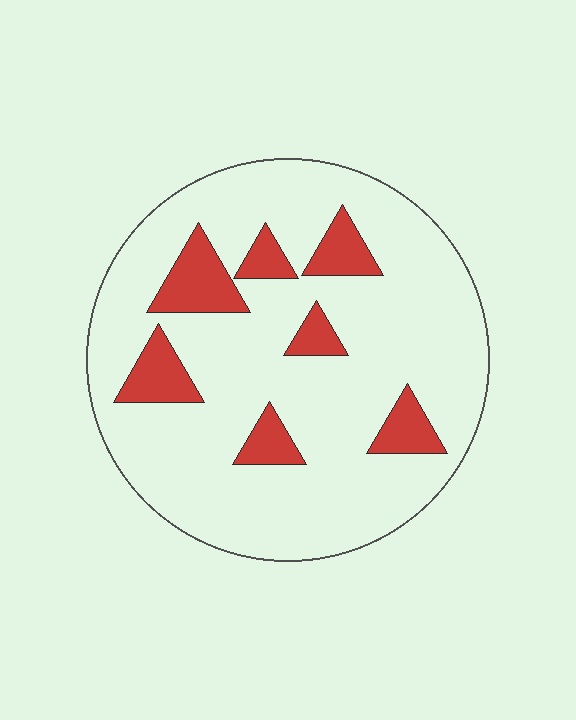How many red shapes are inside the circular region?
7.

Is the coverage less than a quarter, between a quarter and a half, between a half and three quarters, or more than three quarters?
Less than a quarter.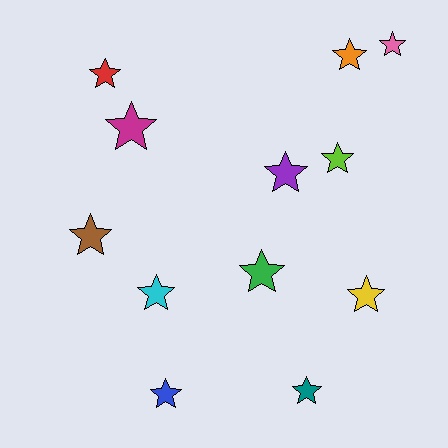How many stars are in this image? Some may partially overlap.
There are 12 stars.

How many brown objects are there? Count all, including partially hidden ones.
There is 1 brown object.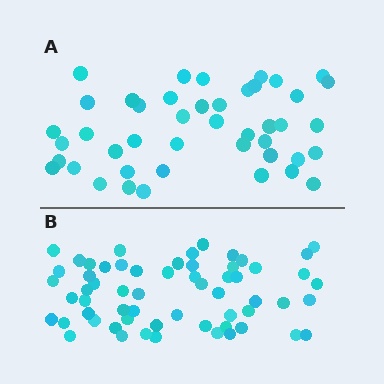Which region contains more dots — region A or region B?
Region B (the bottom region) has more dots.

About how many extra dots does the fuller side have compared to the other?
Region B has approximately 15 more dots than region A.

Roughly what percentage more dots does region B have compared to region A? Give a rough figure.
About 35% more.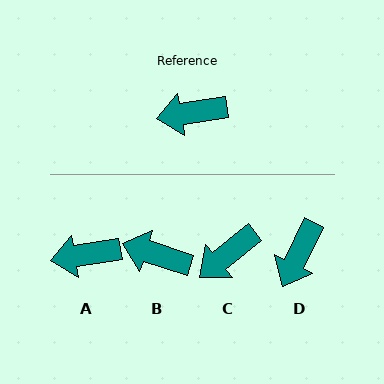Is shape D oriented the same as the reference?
No, it is off by about 54 degrees.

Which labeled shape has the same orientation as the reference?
A.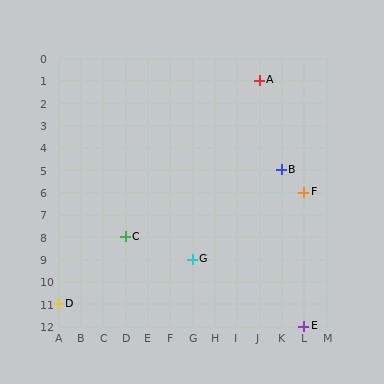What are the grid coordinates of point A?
Point A is at grid coordinates (J, 1).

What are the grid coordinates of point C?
Point C is at grid coordinates (D, 8).